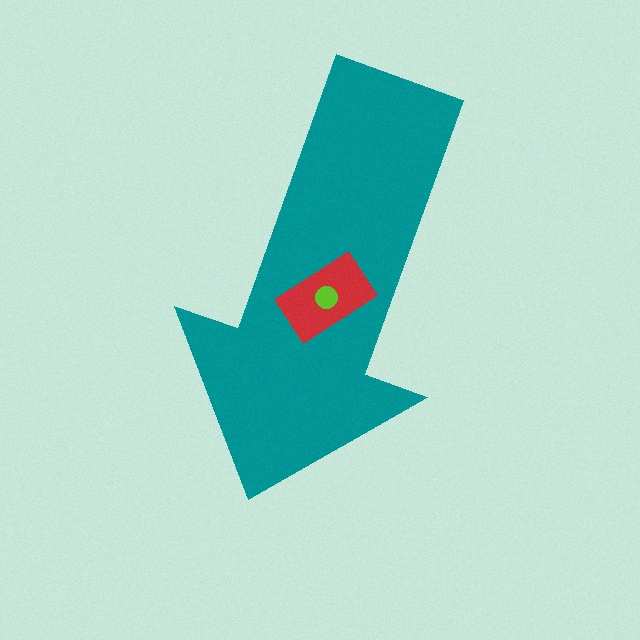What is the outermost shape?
The teal arrow.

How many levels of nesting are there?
3.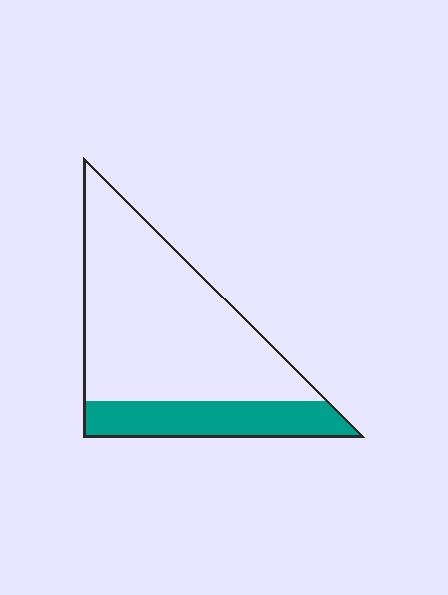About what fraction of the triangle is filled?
About one quarter (1/4).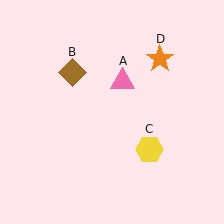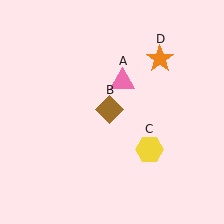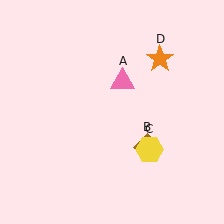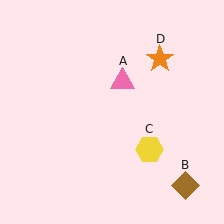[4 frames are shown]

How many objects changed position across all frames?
1 object changed position: brown diamond (object B).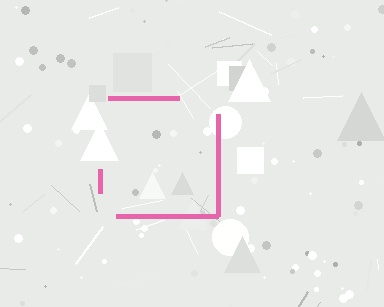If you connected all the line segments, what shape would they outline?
They would outline a square.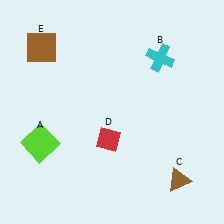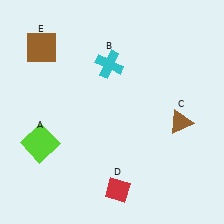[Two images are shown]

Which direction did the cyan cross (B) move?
The cyan cross (B) moved left.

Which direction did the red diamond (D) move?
The red diamond (D) moved down.